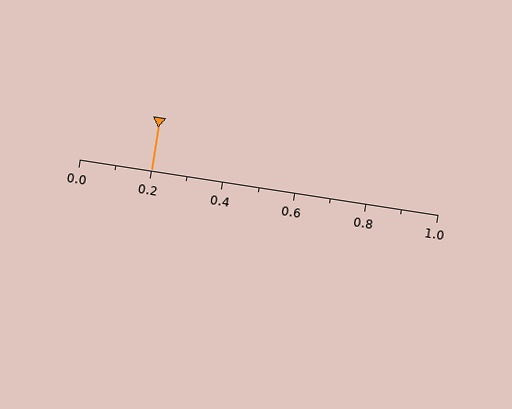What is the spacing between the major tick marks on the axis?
The major ticks are spaced 0.2 apart.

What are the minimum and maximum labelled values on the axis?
The axis runs from 0.0 to 1.0.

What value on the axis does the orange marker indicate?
The marker indicates approximately 0.2.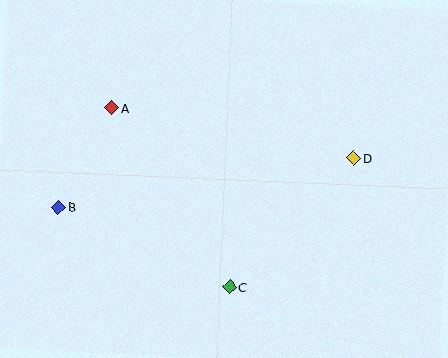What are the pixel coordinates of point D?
Point D is at (354, 158).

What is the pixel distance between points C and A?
The distance between C and A is 215 pixels.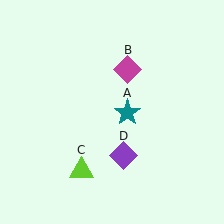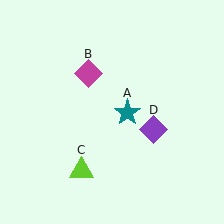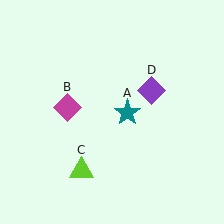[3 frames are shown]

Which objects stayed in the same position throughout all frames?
Teal star (object A) and lime triangle (object C) remained stationary.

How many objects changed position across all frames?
2 objects changed position: magenta diamond (object B), purple diamond (object D).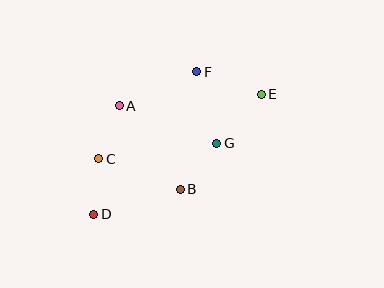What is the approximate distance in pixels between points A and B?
The distance between A and B is approximately 103 pixels.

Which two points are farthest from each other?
Points D and E are farthest from each other.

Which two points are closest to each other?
Points C and D are closest to each other.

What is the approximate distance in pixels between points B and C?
The distance between B and C is approximately 87 pixels.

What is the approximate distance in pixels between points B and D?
The distance between B and D is approximately 90 pixels.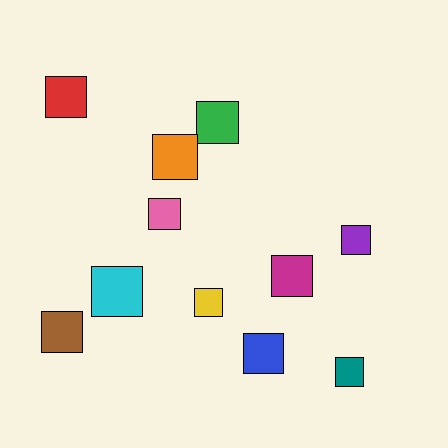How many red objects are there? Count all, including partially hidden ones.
There is 1 red object.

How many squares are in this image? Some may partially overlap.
There are 11 squares.